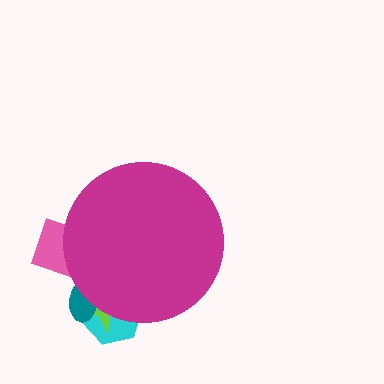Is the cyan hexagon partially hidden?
Yes, the cyan hexagon is partially hidden behind the magenta circle.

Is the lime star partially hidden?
Yes, the lime star is partially hidden behind the magenta circle.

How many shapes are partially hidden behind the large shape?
4 shapes are partially hidden.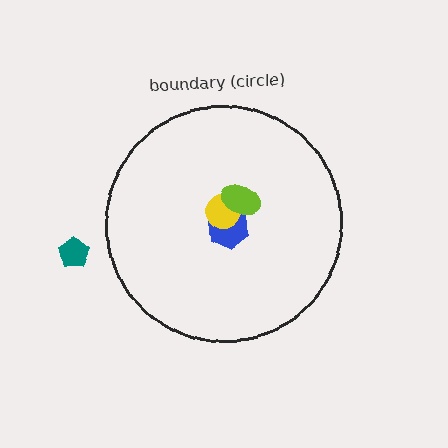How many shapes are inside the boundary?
3 inside, 1 outside.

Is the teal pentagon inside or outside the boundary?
Outside.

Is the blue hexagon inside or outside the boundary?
Inside.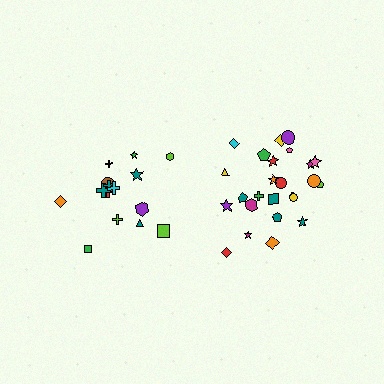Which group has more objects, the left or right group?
The right group.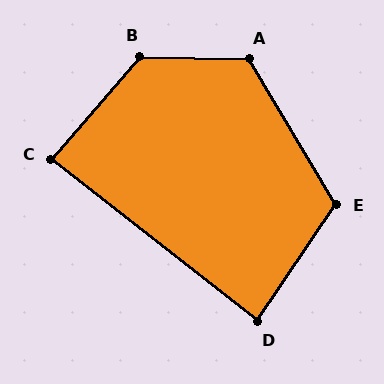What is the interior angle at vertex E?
Approximately 115 degrees (obtuse).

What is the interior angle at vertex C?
Approximately 87 degrees (approximately right).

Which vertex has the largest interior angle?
B, at approximately 130 degrees.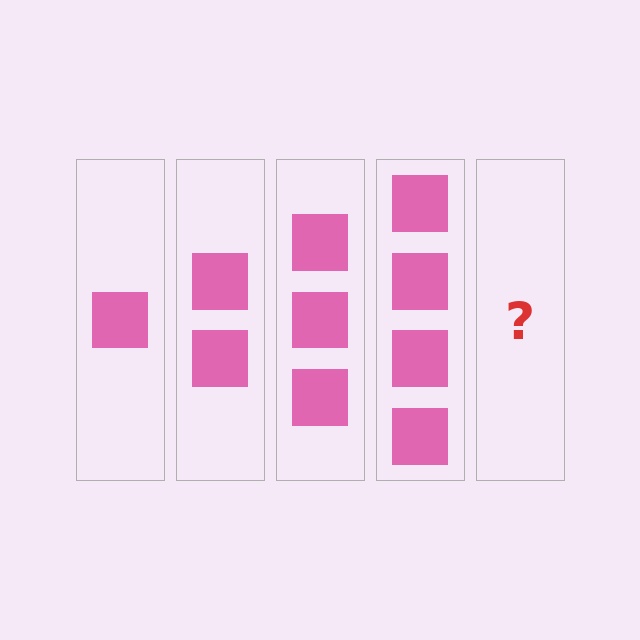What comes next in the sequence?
The next element should be 5 squares.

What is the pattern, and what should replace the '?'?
The pattern is that each step adds one more square. The '?' should be 5 squares.